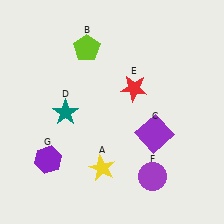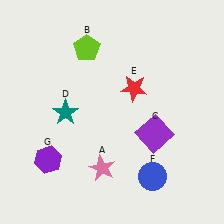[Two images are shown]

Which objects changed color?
A changed from yellow to pink. F changed from purple to blue.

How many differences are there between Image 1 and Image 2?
There are 2 differences between the two images.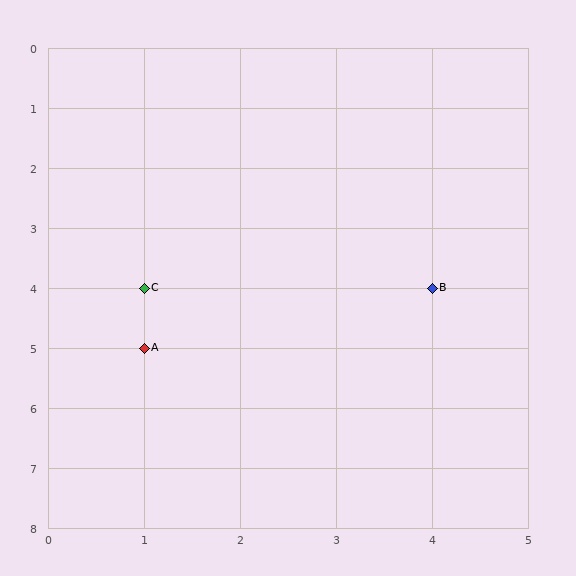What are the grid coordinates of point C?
Point C is at grid coordinates (1, 4).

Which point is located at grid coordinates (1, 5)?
Point A is at (1, 5).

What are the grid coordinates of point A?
Point A is at grid coordinates (1, 5).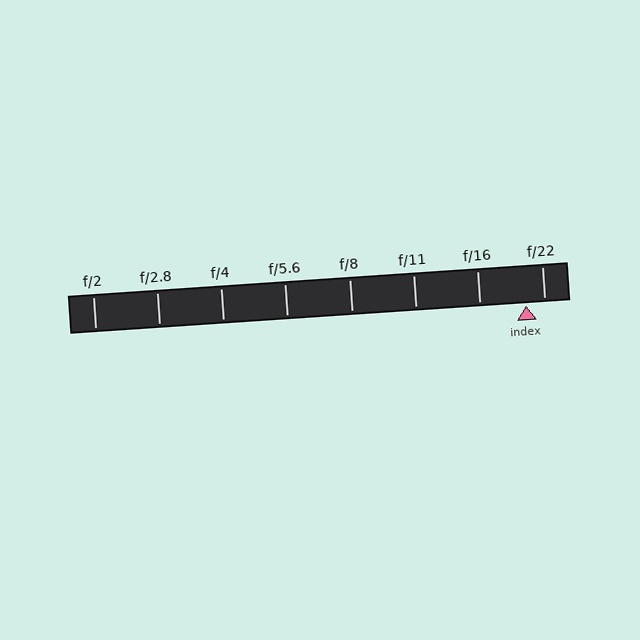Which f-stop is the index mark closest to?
The index mark is closest to f/22.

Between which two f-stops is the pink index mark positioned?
The index mark is between f/16 and f/22.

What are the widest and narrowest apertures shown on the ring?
The widest aperture shown is f/2 and the narrowest is f/22.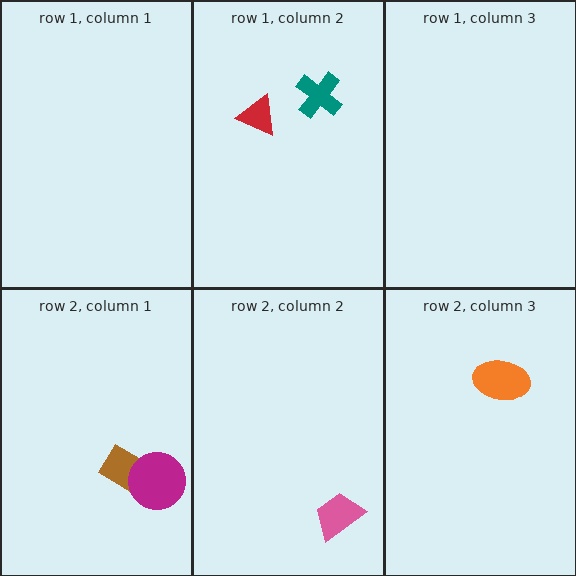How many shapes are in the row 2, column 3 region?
1.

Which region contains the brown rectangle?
The row 2, column 1 region.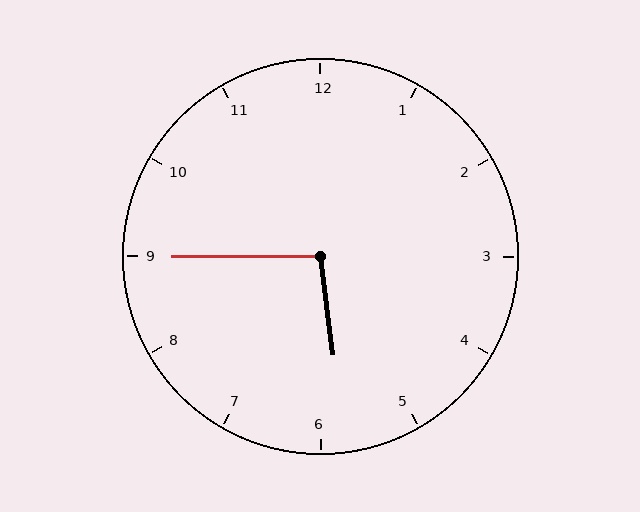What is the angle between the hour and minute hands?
Approximately 98 degrees.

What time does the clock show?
5:45.